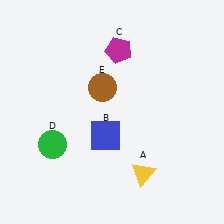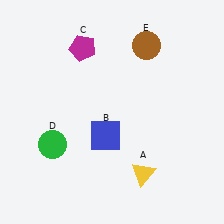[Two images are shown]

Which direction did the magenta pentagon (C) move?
The magenta pentagon (C) moved left.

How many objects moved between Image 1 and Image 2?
2 objects moved between the two images.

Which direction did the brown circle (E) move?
The brown circle (E) moved right.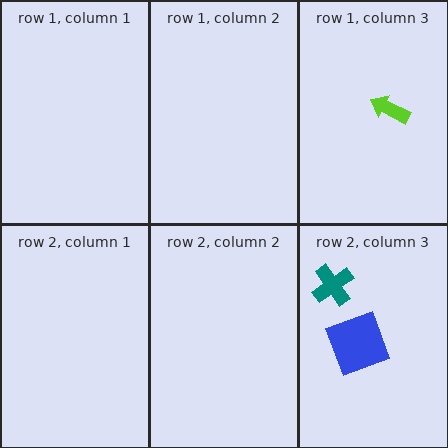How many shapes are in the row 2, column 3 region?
2.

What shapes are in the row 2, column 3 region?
The teal cross, the blue square.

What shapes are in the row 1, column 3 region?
The lime arrow.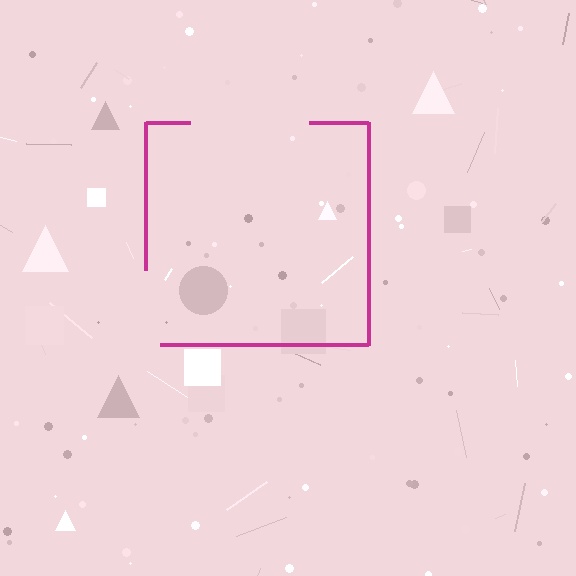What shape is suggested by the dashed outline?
The dashed outline suggests a square.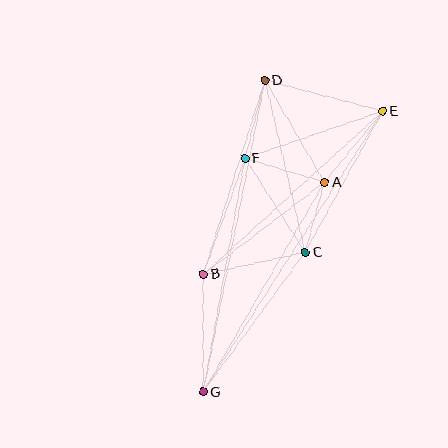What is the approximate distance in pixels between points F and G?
The distance between F and G is approximately 237 pixels.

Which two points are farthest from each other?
Points E and G are farthest from each other.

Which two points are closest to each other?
Points A and C are closest to each other.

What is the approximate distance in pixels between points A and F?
The distance between A and F is approximately 83 pixels.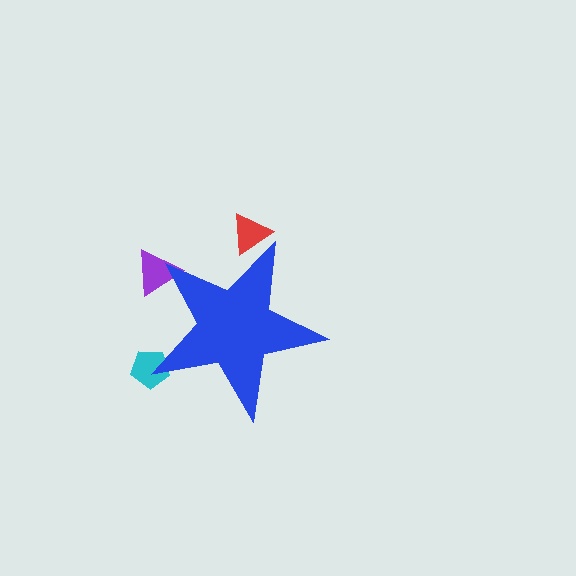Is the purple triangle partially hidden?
Yes, the purple triangle is partially hidden behind the blue star.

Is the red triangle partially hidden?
Yes, the red triangle is partially hidden behind the blue star.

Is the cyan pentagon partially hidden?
Yes, the cyan pentagon is partially hidden behind the blue star.